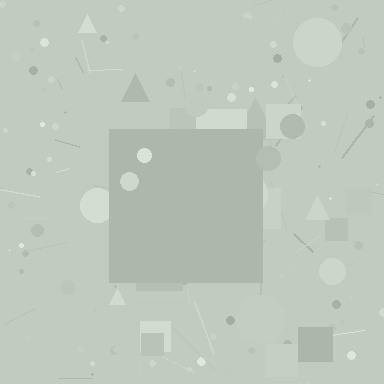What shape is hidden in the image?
A square is hidden in the image.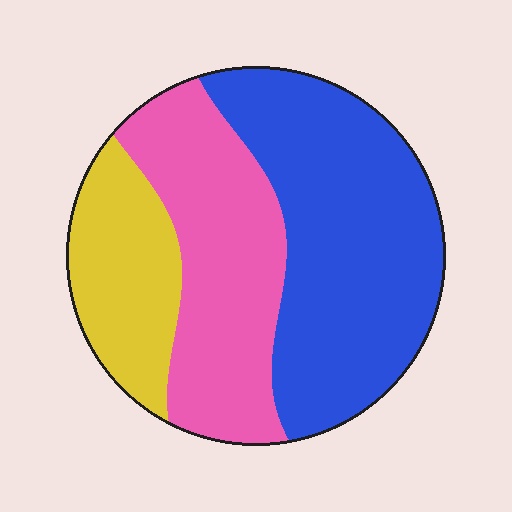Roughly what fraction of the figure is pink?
Pink takes up between a sixth and a third of the figure.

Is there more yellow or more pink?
Pink.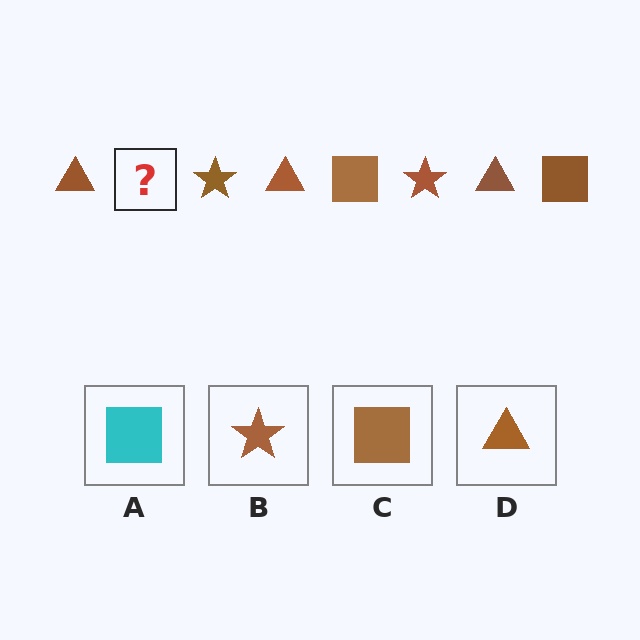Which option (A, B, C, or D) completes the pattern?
C.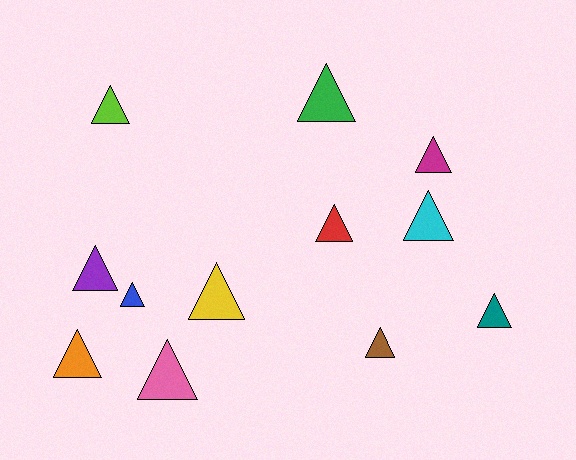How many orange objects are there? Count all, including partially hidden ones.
There is 1 orange object.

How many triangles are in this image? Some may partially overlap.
There are 12 triangles.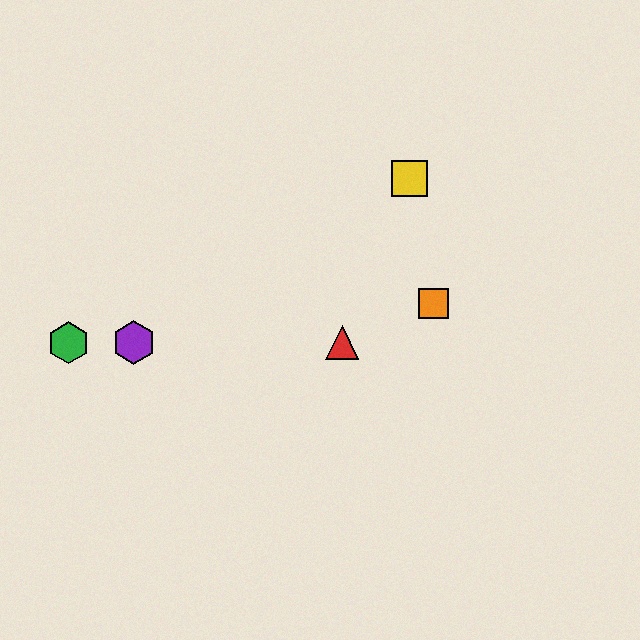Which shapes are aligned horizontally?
The red triangle, the blue hexagon, the green hexagon, the purple hexagon are aligned horizontally.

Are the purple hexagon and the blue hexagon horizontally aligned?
Yes, both are at y≈343.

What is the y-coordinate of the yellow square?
The yellow square is at y≈178.